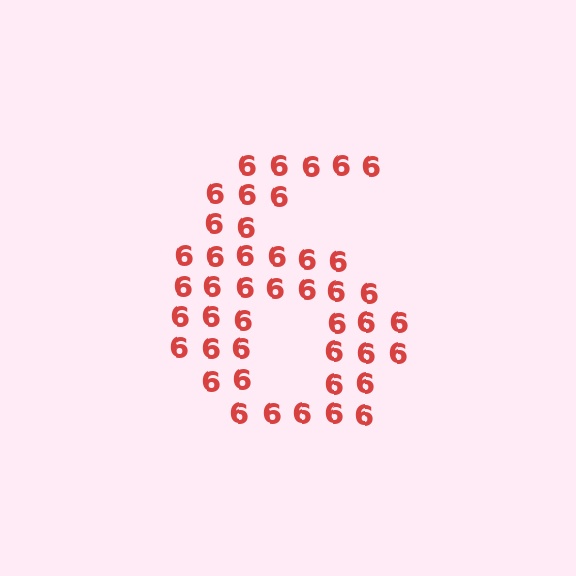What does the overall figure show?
The overall figure shows the digit 6.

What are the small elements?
The small elements are digit 6's.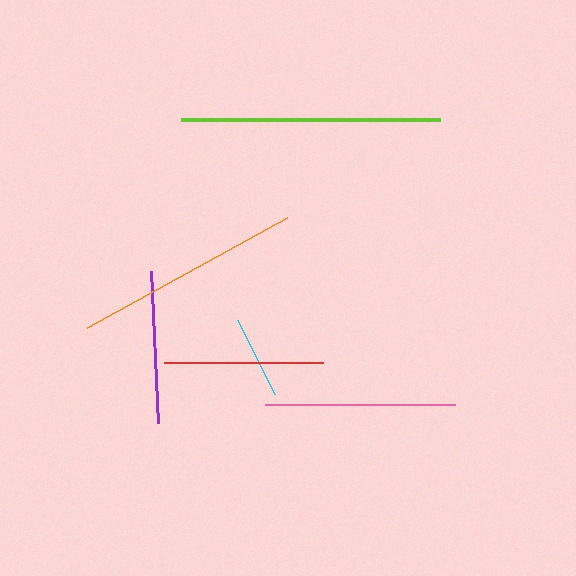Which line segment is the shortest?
The cyan line is the shortest at approximately 82 pixels.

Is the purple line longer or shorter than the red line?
The red line is longer than the purple line.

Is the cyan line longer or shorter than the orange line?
The orange line is longer than the cyan line.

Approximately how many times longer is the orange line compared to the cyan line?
The orange line is approximately 2.8 times the length of the cyan line.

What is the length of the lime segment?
The lime segment is approximately 259 pixels long.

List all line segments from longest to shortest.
From longest to shortest: lime, orange, pink, red, purple, cyan.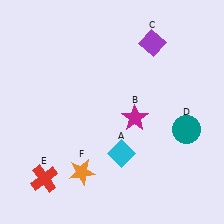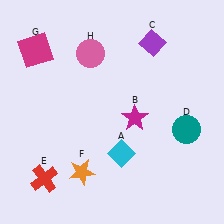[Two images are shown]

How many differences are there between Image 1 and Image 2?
There are 2 differences between the two images.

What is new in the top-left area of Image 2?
A pink circle (H) was added in the top-left area of Image 2.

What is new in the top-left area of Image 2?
A magenta square (G) was added in the top-left area of Image 2.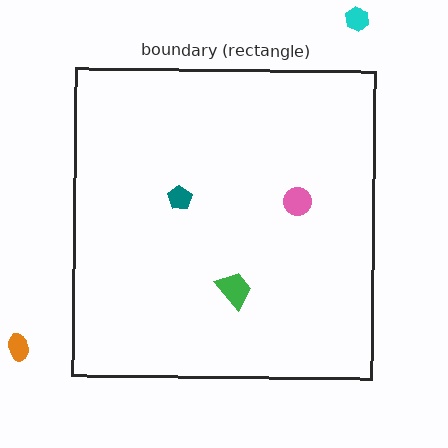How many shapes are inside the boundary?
3 inside, 2 outside.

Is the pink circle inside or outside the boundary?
Inside.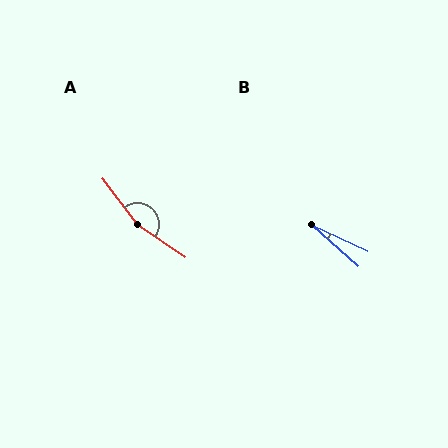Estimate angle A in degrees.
Approximately 162 degrees.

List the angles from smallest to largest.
B (17°), A (162°).